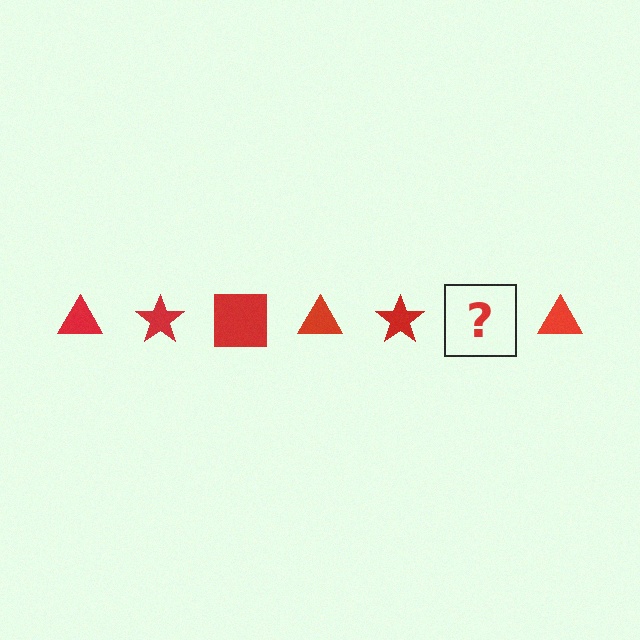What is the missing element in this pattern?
The missing element is a red square.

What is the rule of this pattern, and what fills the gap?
The rule is that the pattern cycles through triangle, star, square shapes in red. The gap should be filled with a red square.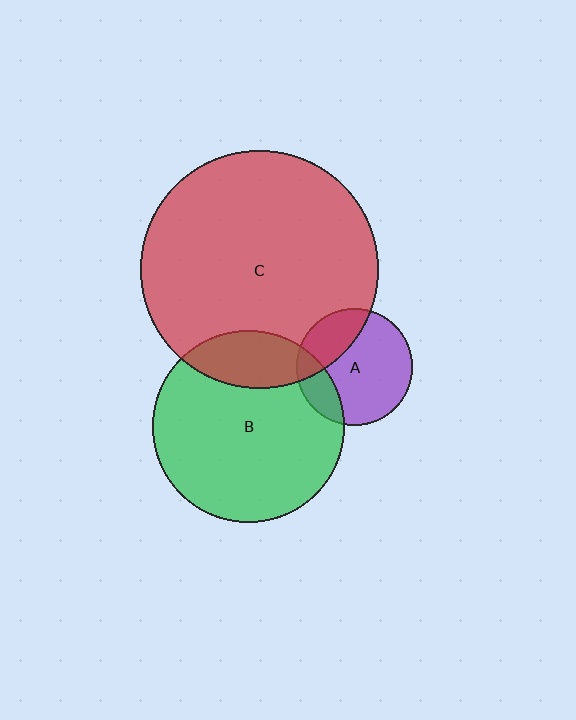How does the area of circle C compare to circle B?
Approximately 1.5 times.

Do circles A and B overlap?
Yes.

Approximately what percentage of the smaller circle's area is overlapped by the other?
Approximately 20%.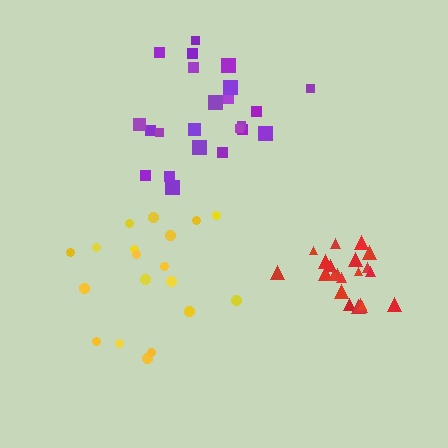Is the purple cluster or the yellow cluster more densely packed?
Purple.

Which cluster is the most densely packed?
Red.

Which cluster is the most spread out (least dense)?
Yellow.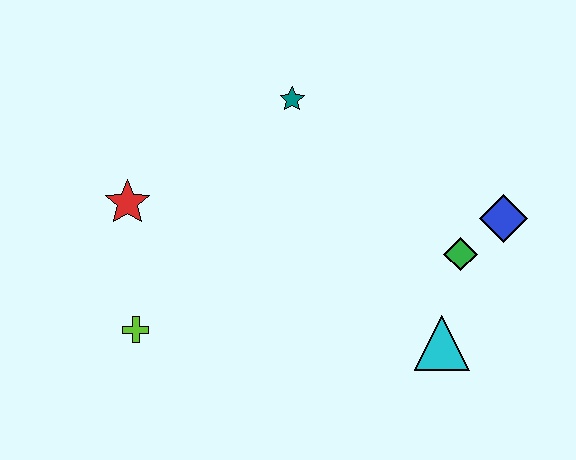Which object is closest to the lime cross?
The red star is closest to the lime cross.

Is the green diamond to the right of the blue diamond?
No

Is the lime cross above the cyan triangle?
Yes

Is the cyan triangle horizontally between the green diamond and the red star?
Yes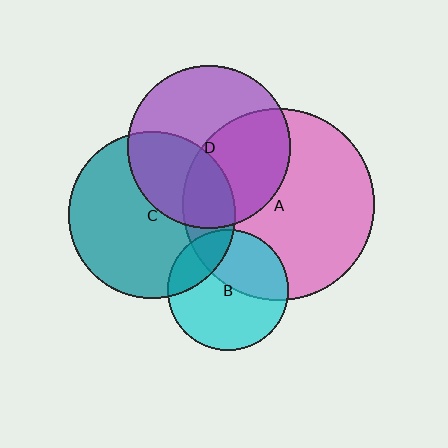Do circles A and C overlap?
Yes.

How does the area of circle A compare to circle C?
Approximately 1.3 times.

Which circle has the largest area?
Circle A (pink).